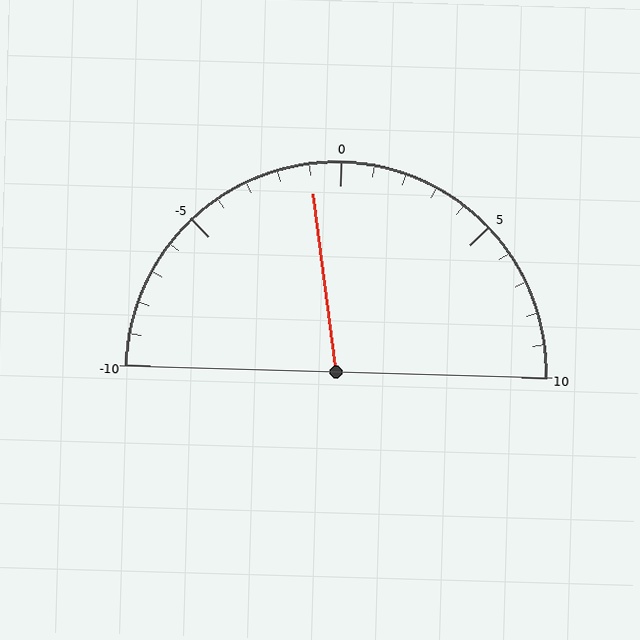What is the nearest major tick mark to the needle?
The nearest major tick mark is 0.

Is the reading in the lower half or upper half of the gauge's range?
The reading is in the lower half of the range (-10 to 10).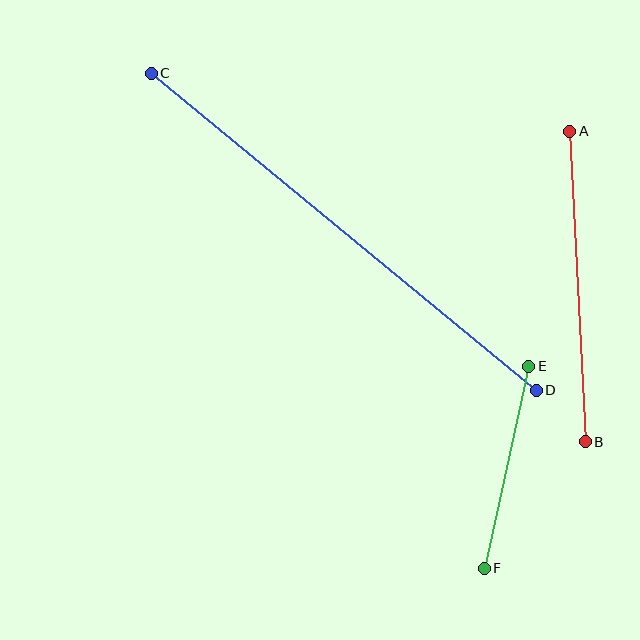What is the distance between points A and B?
The distance is approximately 311 pixels.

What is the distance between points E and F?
The distance is approximately 207 pixels.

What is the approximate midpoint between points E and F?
The midpoint is at approximately (506, 467) pixels.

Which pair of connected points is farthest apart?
Points C and D are farthest apart.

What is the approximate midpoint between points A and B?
The midpoint is at approximately (577, 286) pixels.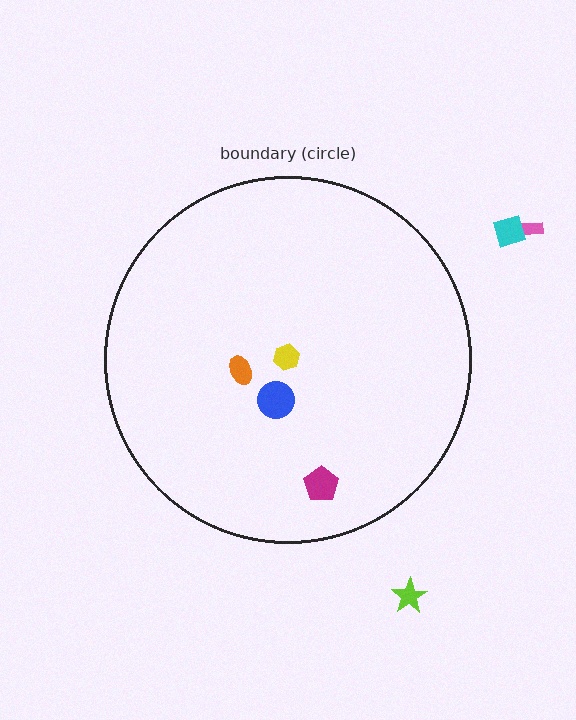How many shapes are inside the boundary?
4 inside, 3 outside.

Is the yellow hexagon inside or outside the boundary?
Inside.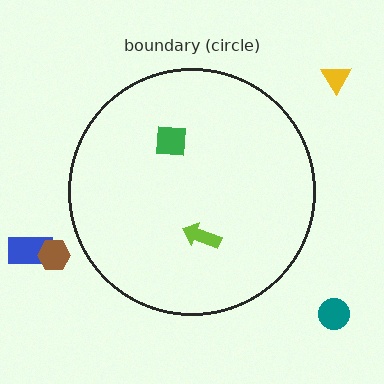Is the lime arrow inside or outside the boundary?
Inside.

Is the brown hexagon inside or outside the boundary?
Outside.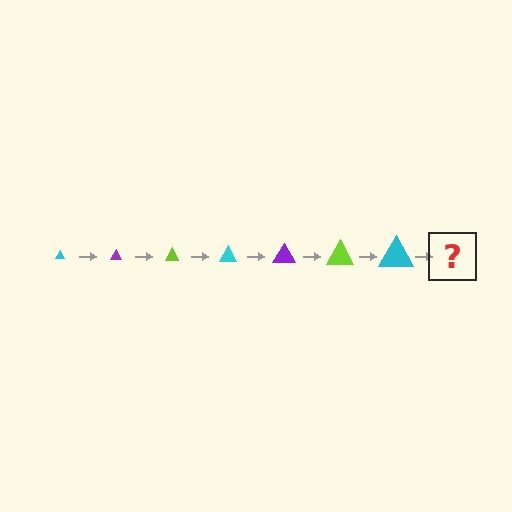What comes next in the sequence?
The next element should be a purple triangle, larger than the previous one.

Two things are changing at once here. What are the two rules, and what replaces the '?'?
The two rules are that the triangle grows larger each step and the color cycles through cyan, purple, and lime. The '?' should be a purple triangle, larger than the previous one.